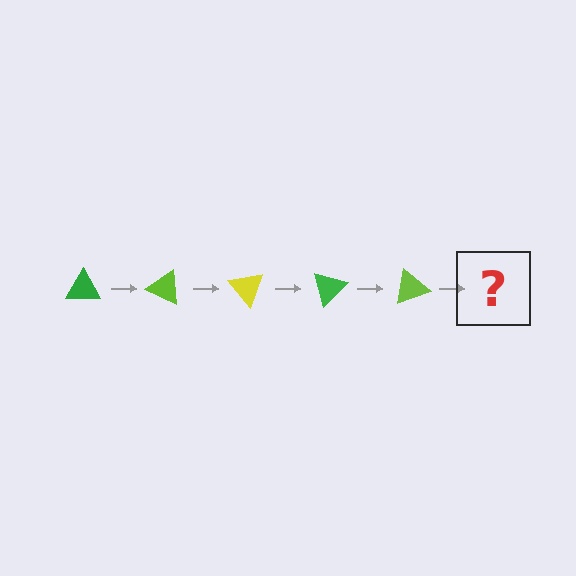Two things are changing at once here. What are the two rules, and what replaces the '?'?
The two rules are that it rotates 25 degrees each step and the color cycles through green, lime, and yellow. The '?' should be a yellow triangle, rotated 125 degrees from the start.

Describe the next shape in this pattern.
It should be a yellow triangle, rotated 125 degrees from the start.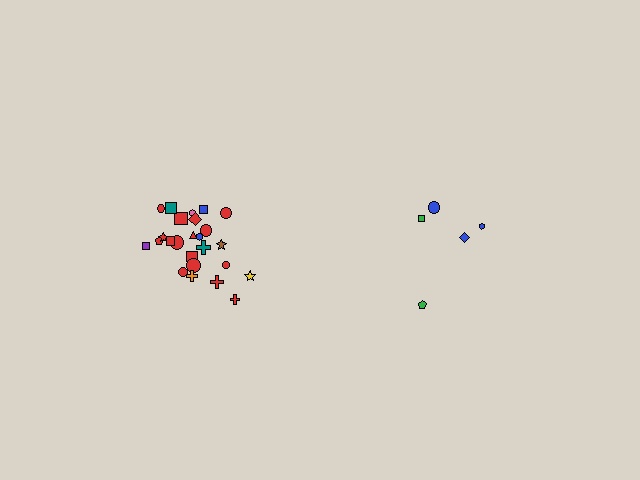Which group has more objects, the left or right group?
The left group.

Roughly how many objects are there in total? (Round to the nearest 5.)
Roughly 30 objects in total.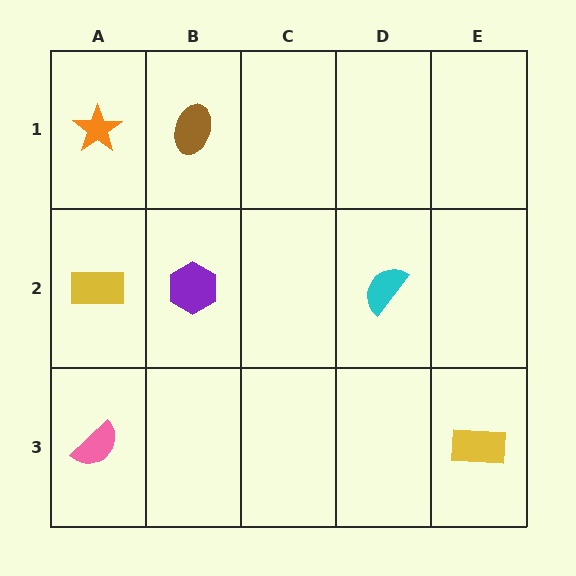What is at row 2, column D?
A cyan semicircle.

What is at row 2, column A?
A yellow rectangle.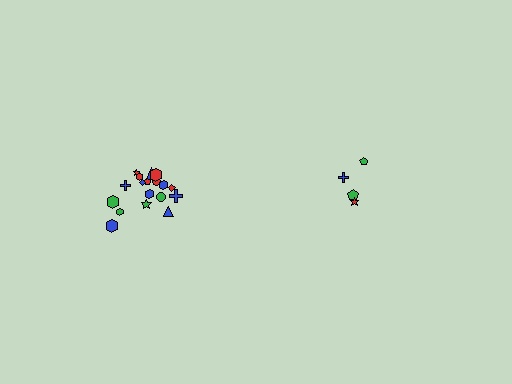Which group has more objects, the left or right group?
The left group.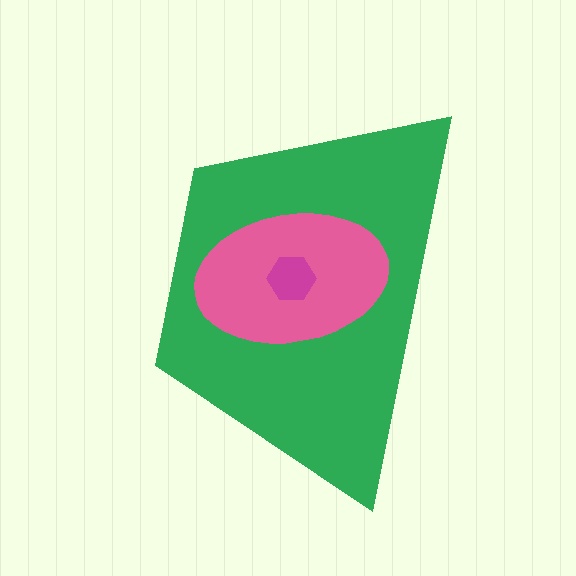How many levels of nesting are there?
3.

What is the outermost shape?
The green trapezoid.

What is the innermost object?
The magenta hexagon.